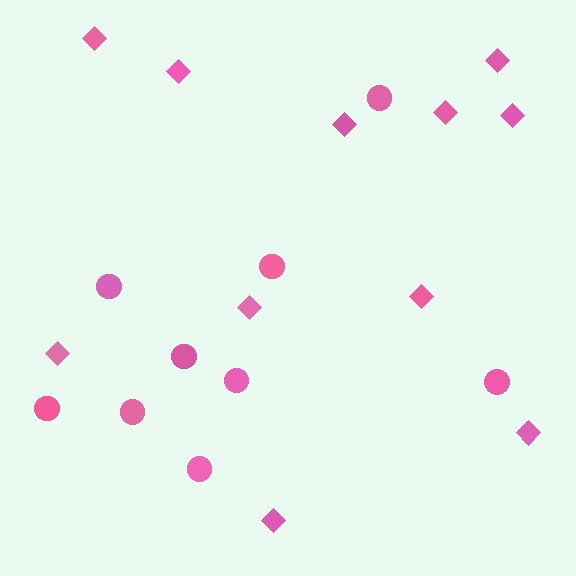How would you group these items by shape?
There are 2 groups: one group of circles (9) and one group of diamonds (11).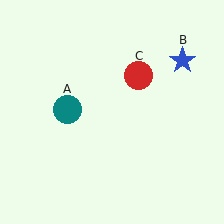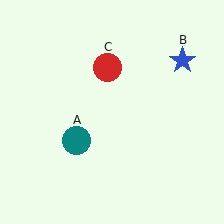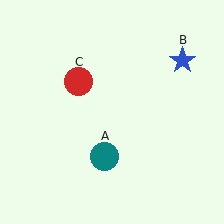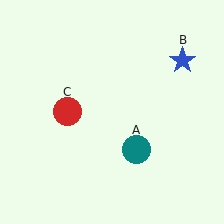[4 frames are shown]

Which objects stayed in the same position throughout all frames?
Blue star (object B) remained stationary.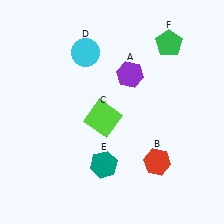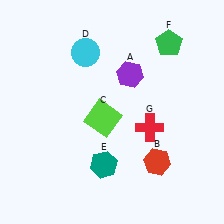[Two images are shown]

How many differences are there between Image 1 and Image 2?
There is 1 difference between the two images.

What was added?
A red cross (G) was added in Image 2.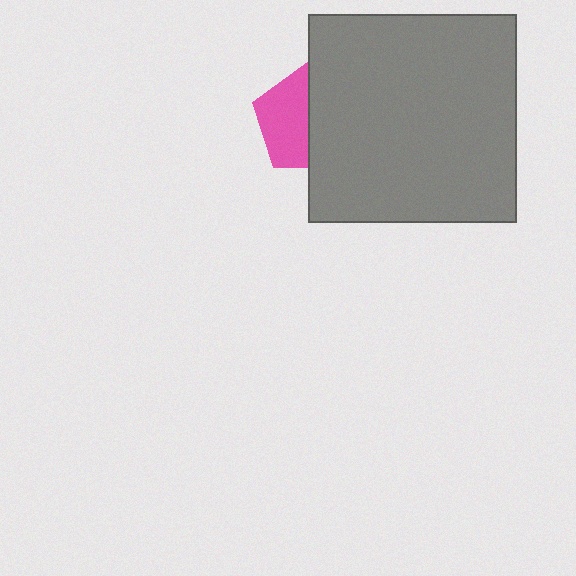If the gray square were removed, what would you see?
You would see the complete pink pentagon.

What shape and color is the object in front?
The object in front is a gray square.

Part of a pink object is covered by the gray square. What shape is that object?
It is a pentagon.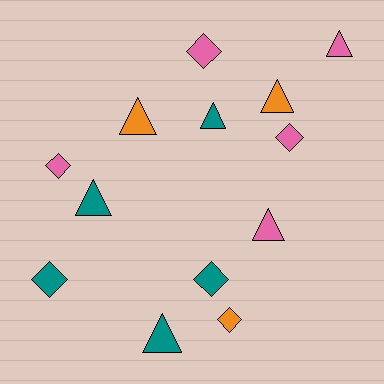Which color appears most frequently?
Pink, with 5 objects.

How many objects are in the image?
There are 13 objects.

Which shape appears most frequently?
Triangle, with 7 objects.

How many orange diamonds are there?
There is 1 orange diamond.